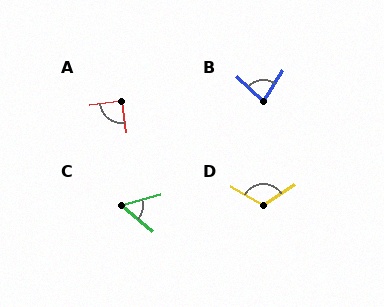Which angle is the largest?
D, at approximately 116 degrees.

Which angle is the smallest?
C, at approximately 55 degrees.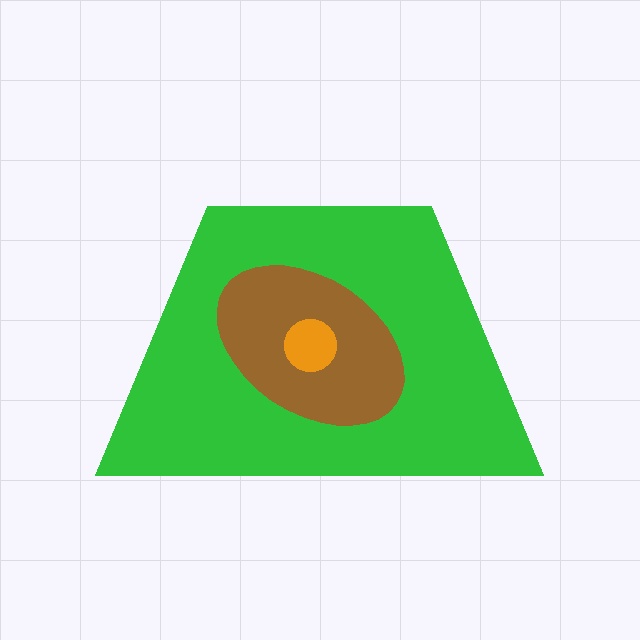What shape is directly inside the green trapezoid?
The brown ellipse.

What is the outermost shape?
The green trapezoid.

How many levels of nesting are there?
3.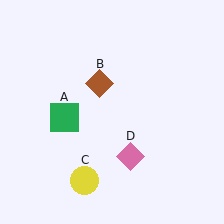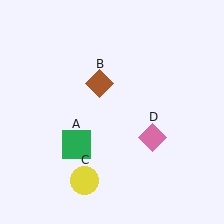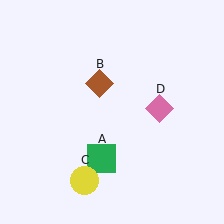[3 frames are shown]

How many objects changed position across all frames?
2 objects changed position: green square (object A), pink diamond (object D).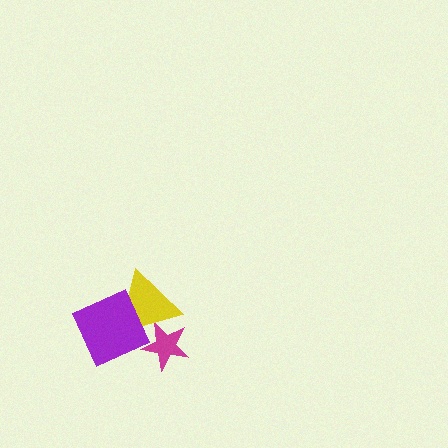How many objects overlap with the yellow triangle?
2 objects overlap with the yellow triangle.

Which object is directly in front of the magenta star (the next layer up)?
The yellow triangle is directly in front of the magenta star.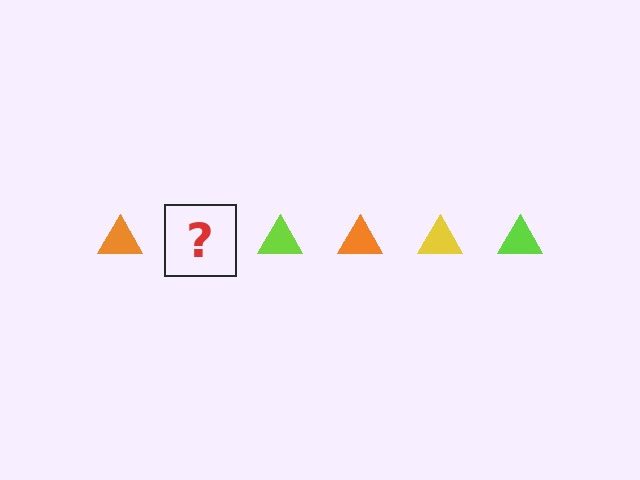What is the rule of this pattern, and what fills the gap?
The rule is that the pattern cycles through orange, yellow, lime triangles. The gap should be filled with a yellow triangle.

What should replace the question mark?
The question mark should be replaced with a yellow triangle.